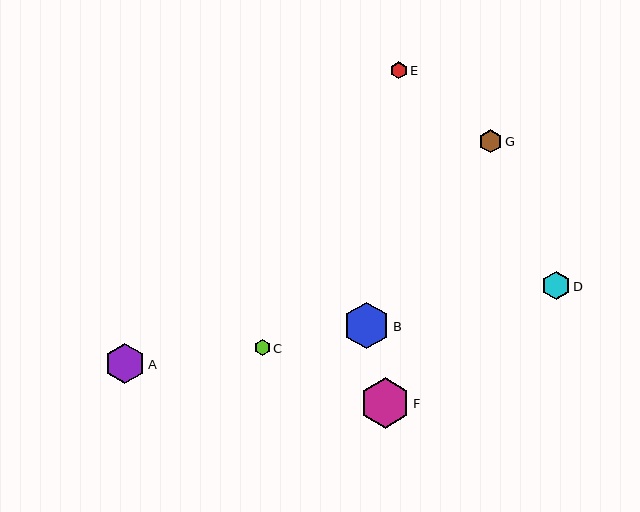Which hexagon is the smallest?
Hexagon C is the smallest with a size of approximately 15 pixels.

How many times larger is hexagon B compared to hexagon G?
Hexagon B is approximately 2.0 times the size of hexagon G.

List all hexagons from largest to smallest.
From largest to smallest: F, B, A, D, G, E, C.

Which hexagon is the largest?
Hexagon F is the largest with a size of approximately 51 pixels.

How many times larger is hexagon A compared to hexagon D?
Hexagon A is approximately 1.4 times the size of hexagon D.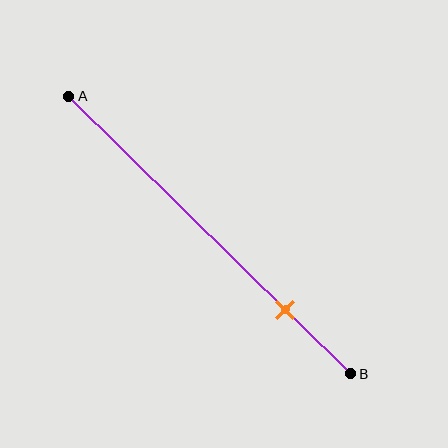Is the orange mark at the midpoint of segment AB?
No, the mark is at about 75% from A, not at the 50% midpoint.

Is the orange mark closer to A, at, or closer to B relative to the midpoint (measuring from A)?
The orange mark is closer to point B than the midpoint of segment AB.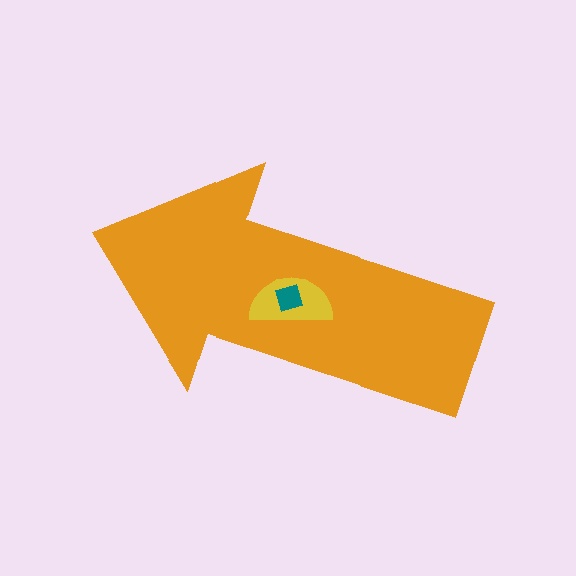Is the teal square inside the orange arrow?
Yes.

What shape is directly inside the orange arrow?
The yellow semicircle.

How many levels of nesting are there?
3.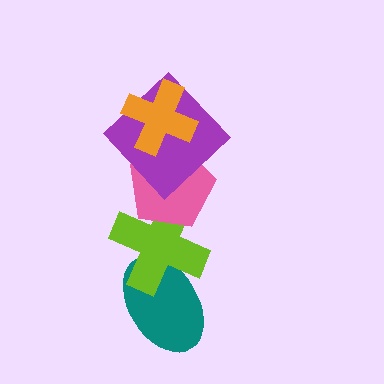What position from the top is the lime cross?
The lime cross is 4th from the top.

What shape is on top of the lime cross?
The pink pentagon is on top of the lime cross.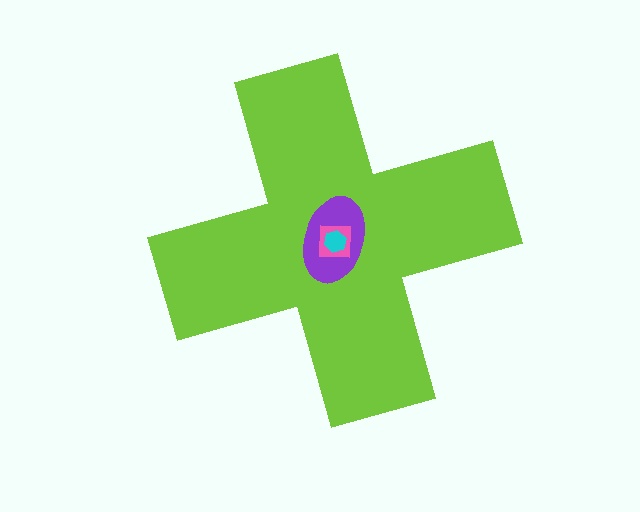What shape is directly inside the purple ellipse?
The pink square.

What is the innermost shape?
The cyan hexagon.